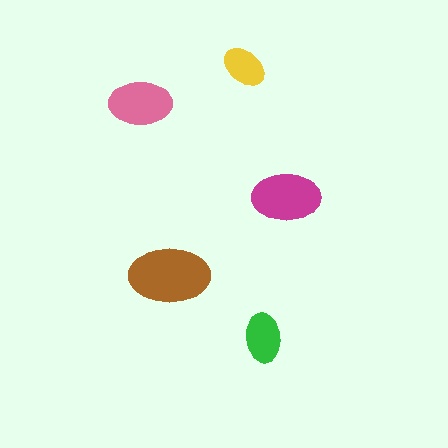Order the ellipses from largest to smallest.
the brown one, the magenta one, the pink one, the green one, the yellow one.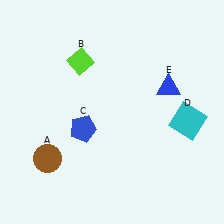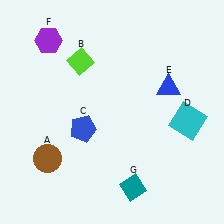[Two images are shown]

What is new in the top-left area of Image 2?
A purple hexagon (F) was added in the top-left area of Image 2.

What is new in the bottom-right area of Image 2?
A teal diamond (G) was added in the bottom-right area of Image 2.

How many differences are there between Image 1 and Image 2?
There are 2 differences between the two images.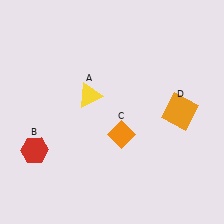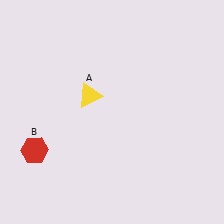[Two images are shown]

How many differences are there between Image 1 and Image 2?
There are 2 differences between the two images.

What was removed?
The orange square (D), the orange diamond (C) were removed in Image 2.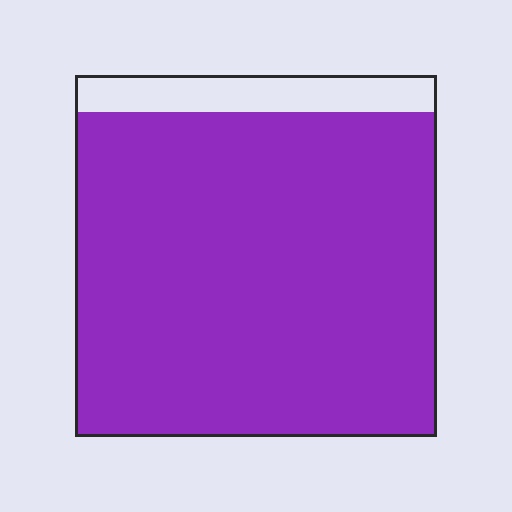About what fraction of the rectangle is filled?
About nine tenths (9/10).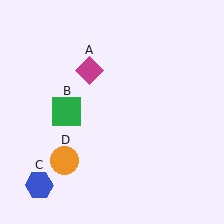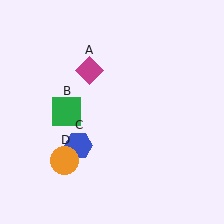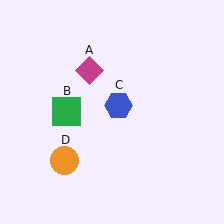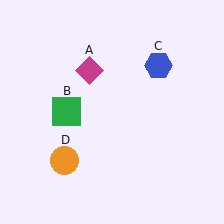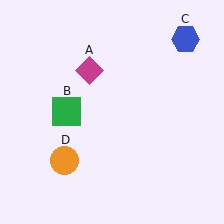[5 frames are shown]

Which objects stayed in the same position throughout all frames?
Magenta diamond (object A) and green square (object B) and orange circle (object D) remained stationary.